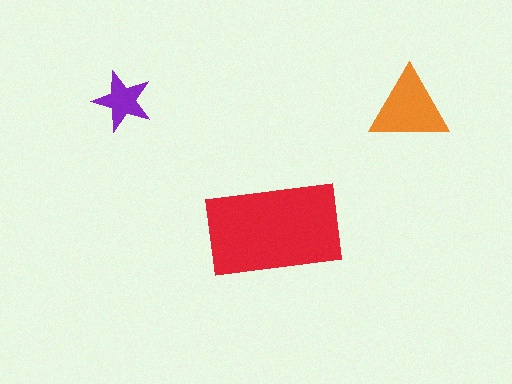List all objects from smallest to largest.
The purple star, the orange triangle, the red rectangle.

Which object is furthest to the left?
The purple star is leftmost.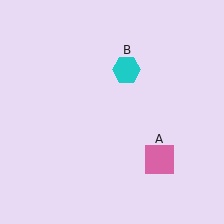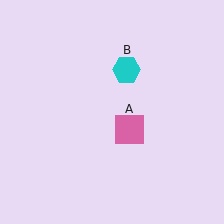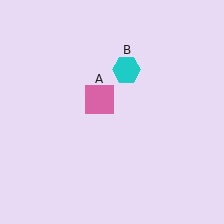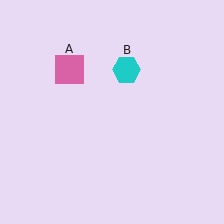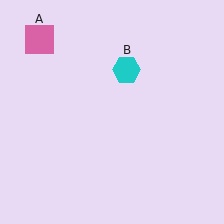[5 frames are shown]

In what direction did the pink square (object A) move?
The pink square (object A) moved up and to the left.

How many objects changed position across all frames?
1 object changed position: pink square (object A).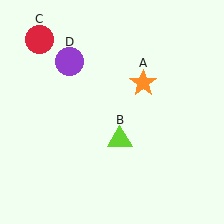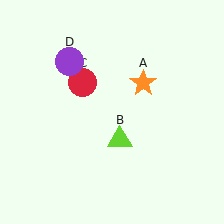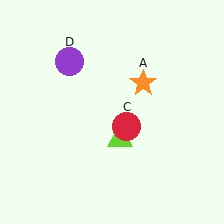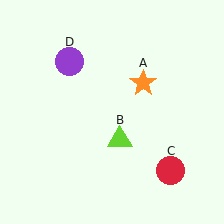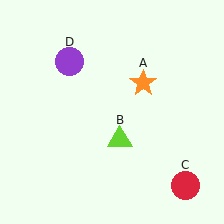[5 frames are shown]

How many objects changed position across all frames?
1 object changed position: red circle (object C).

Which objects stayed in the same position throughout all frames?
Orange star (object A) and lime triangle (object B) and purple circle (object D) remained stationary.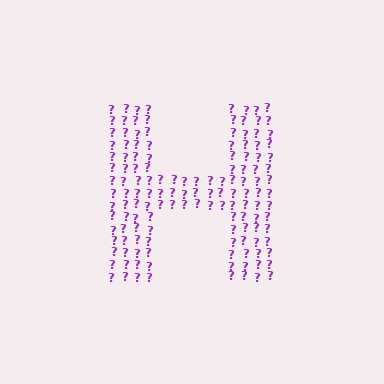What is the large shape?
The large shape is the letter H.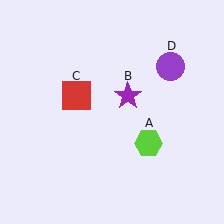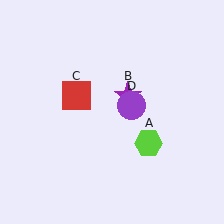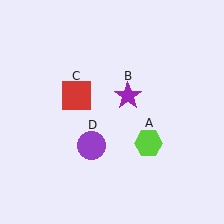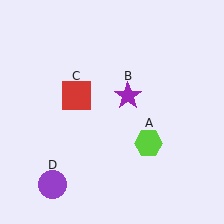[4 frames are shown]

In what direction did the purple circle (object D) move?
The purple circle (object D) moved down and to the left.